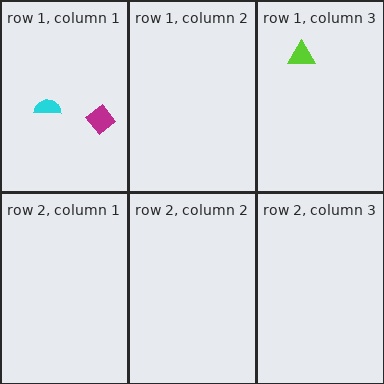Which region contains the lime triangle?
The row 1, column 3 region.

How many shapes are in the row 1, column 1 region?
2.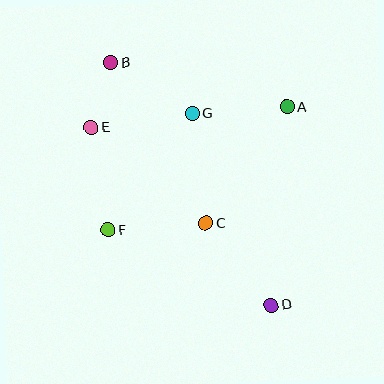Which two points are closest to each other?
Points B and E are closest to each other.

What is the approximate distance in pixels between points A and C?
The distance between A and C is approximately 142 pixels.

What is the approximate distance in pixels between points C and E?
The distance between C and E is approximately 149 pixels.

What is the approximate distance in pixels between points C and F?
The distance between C and F is approximately 98 pixels.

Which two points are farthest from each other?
Points B and D are farthest from each other.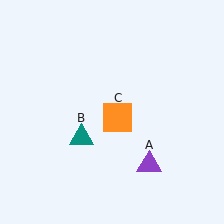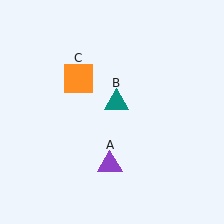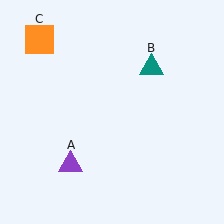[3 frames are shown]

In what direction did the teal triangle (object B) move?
The teal triangle (object B) moved up and to the right.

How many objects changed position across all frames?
3 objects changed position: purple triangle (object A), teal triangle (object B), orange square (object C).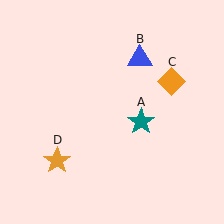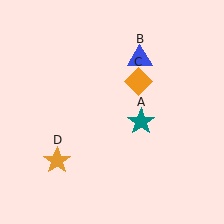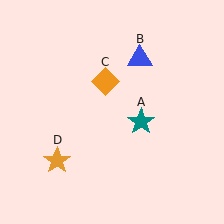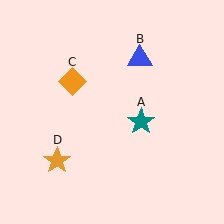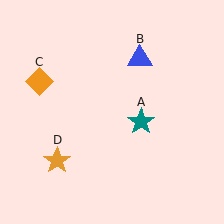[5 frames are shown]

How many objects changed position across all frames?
1 object changed position: orange diamond (object C).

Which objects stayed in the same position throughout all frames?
Teal star (object A) and blue triangle (object B) and orange star (object D) remained stationary.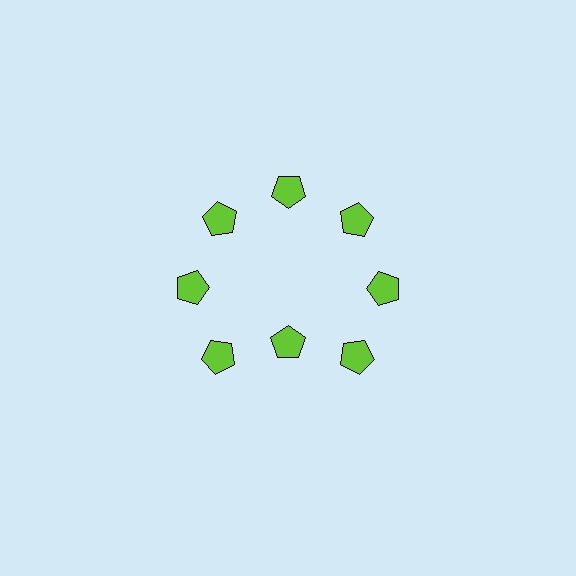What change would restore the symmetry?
The symmetry would be restored by moving it outward, back onto the ring so that all 8 pentagons sit at equal angles and equal distance from the center.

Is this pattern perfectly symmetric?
No. The 8 lime pentagons are arranged in a ring, but one element near the 6 o'clock position is pulled inward toward the center, breaking the 8-fold rotational symmetry.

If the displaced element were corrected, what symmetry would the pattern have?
It would have 8-fold rotational symmetry — the pattern would map onto itself every 45 degrees.